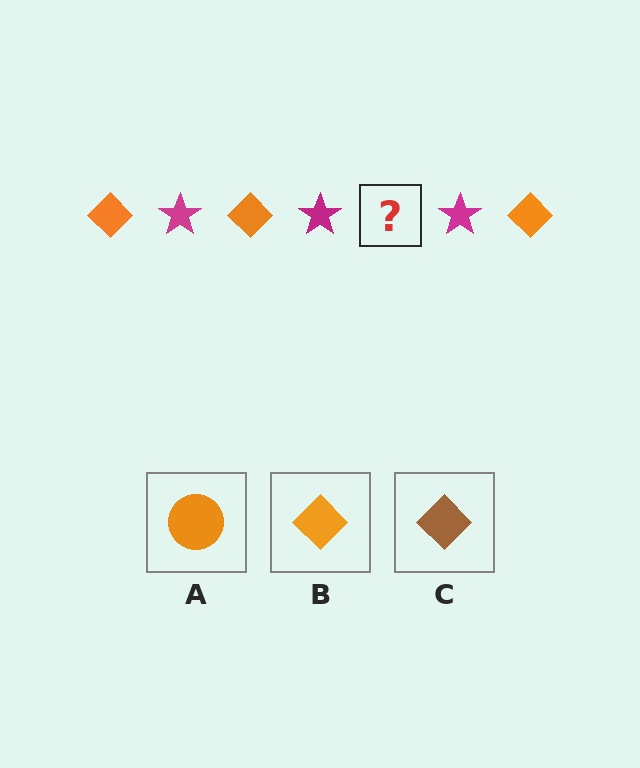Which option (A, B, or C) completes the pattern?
B.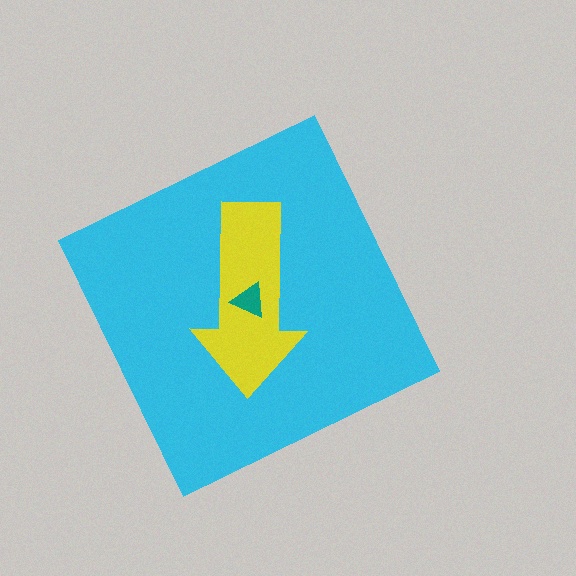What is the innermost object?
The teal triangle.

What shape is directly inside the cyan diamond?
The yellow arrow.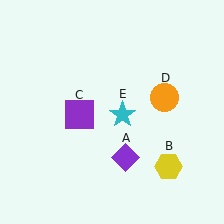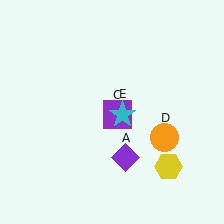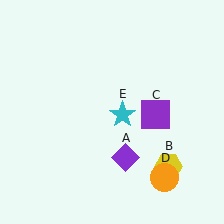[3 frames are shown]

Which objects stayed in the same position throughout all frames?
Purple diamond (object A) and yellow hexagon (object B) and cyan star (object E) remained stationary.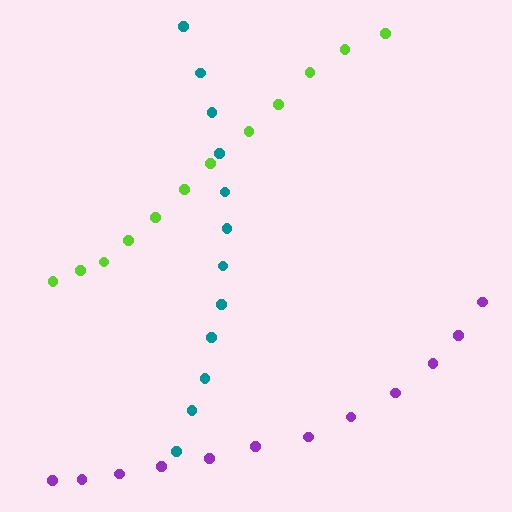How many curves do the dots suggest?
There are 3 distinct paths.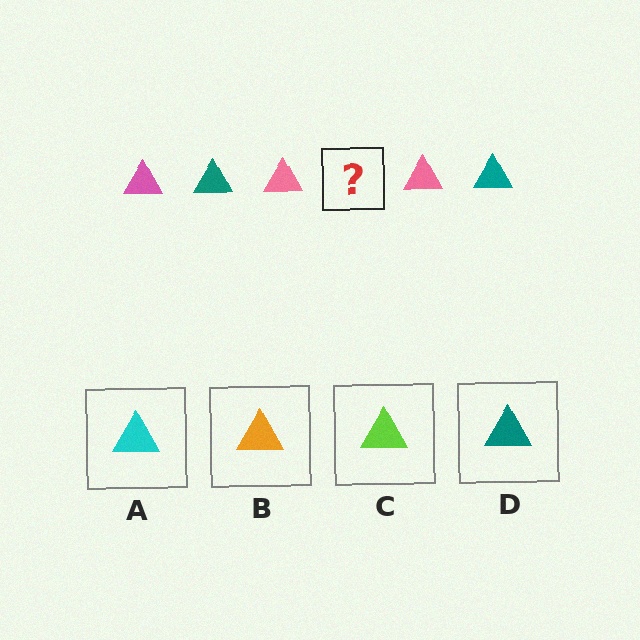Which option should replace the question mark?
Option D.